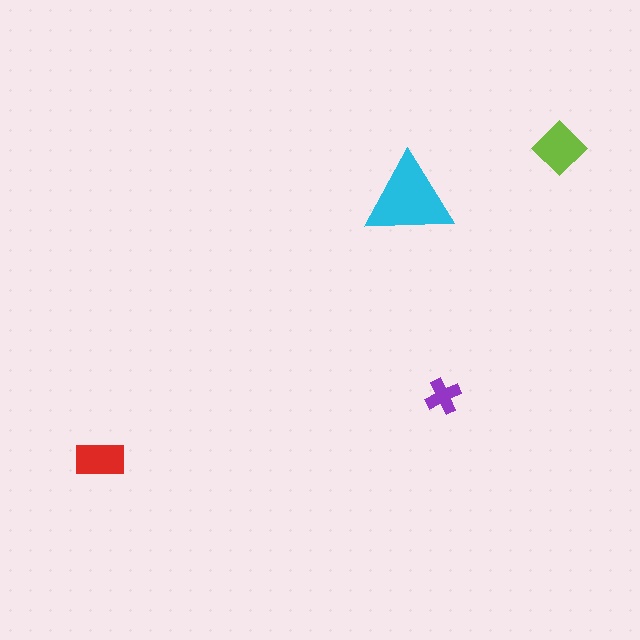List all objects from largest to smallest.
The cyan triangle, the lime diamond, the red rectangle, the purple cross.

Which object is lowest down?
The red rectangle is bottommost.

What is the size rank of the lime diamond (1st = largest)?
2nd.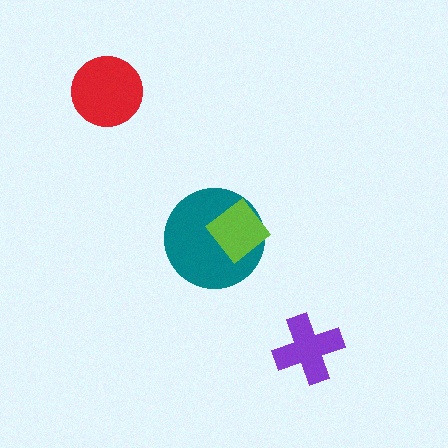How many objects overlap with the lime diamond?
1 object overlaps with the lime diamond.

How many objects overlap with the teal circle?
1 object overlaps with the teal circle.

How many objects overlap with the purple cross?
0 objects overlap with the purple cross.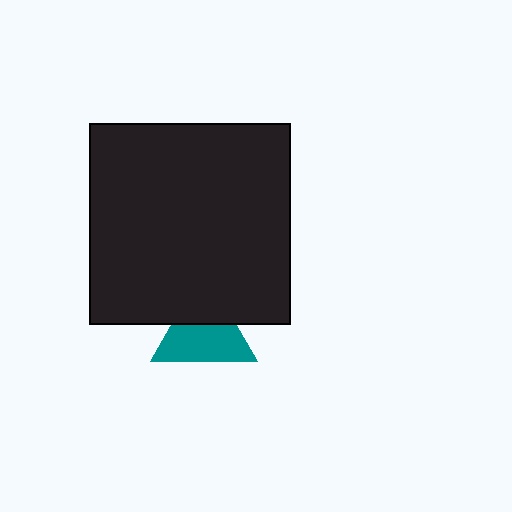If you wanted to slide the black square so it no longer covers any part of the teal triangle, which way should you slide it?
Slide it up — that is the most direct way to separate the two shapes.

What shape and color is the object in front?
The object in front is a black square.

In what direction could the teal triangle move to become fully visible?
The teal triangle could move down. That would shift it out from behind the black square entirely.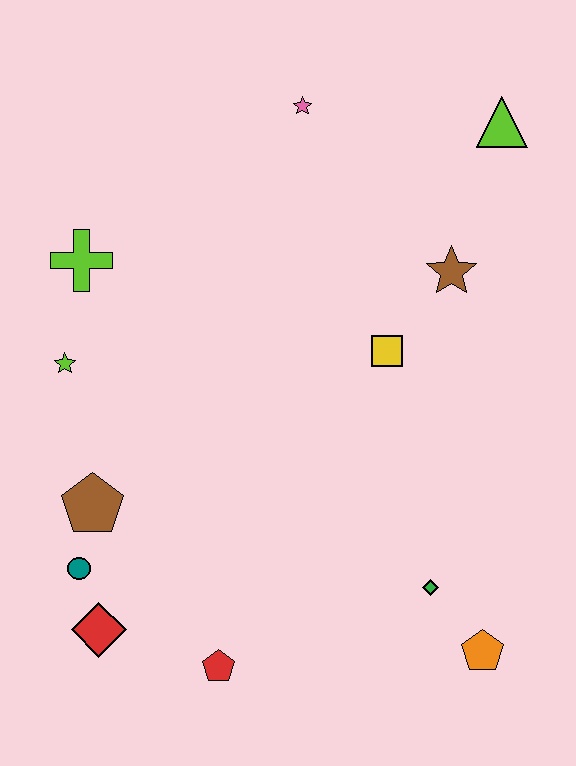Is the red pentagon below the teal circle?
Yes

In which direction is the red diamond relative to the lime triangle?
The red diamond is below the lime triangle.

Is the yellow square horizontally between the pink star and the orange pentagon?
Yes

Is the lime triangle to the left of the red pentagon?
No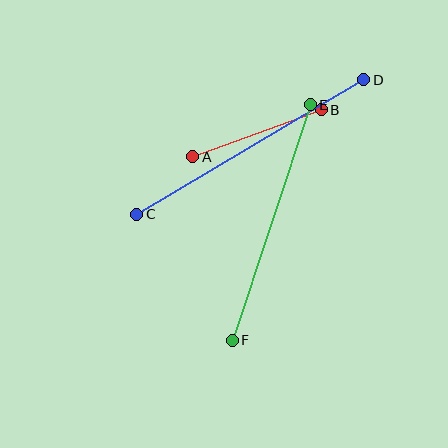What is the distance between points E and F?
The distance is approximately 248 pixels.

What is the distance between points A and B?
The distance is approximately 137 pixels.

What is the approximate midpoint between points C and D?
The midpoint is at approximately (250, 147) pixels.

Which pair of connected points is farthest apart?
Points C and D are farthest apart.